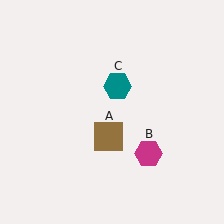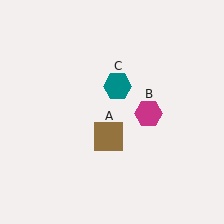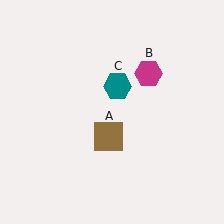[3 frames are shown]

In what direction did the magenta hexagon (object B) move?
The magenta hexagon (object B) moved up.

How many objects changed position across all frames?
1 object changed position: magenta hexagon (object B).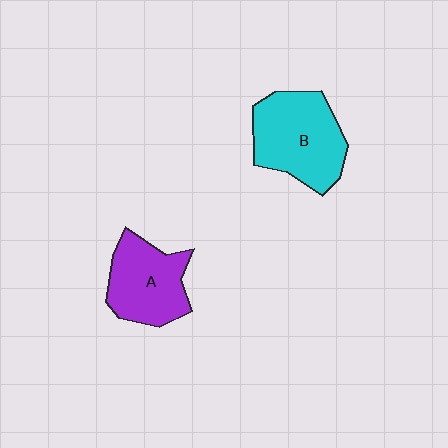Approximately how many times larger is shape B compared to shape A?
Approximately 1.2 times.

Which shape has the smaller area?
Shape A (purple).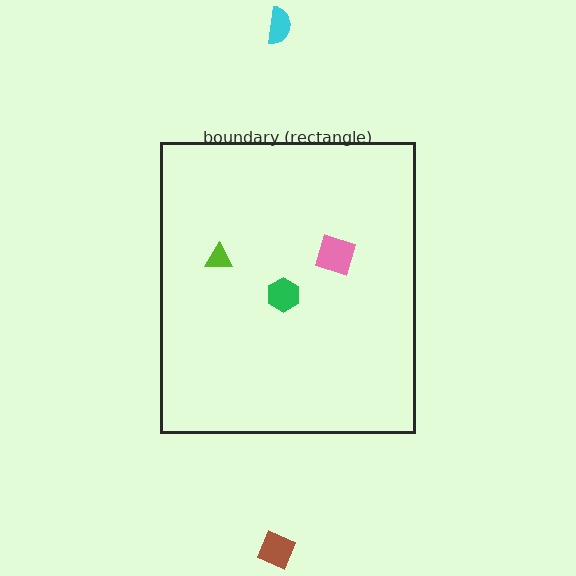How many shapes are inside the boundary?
3 inside, 2 outside.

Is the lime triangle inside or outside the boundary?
Inside.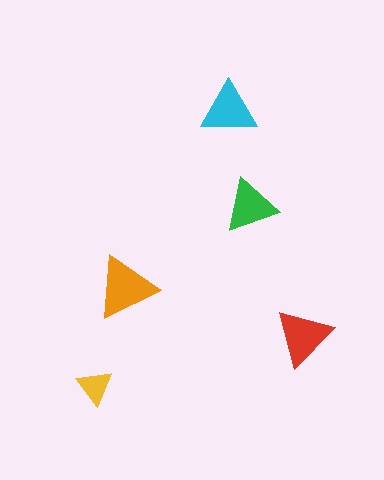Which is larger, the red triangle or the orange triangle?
The orange one.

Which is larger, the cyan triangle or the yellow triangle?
The cyan one.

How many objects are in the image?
There are 5 objects in the image.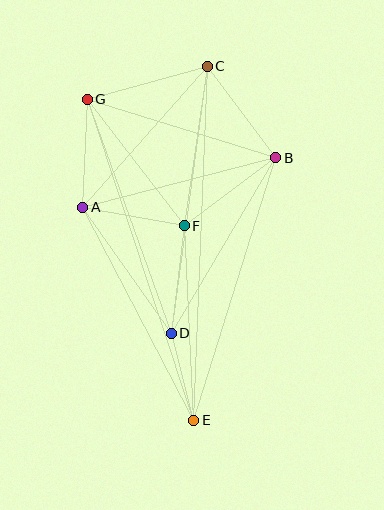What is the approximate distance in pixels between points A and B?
The distance between A and B is approximately 199 pixels.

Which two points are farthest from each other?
Points C and E are farthest from each other.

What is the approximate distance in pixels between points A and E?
The distance between A and E is approximately 240 pixels.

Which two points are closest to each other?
Points D and E are closest to each other.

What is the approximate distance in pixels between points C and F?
The distance between C and F is approximately 161 pixels.